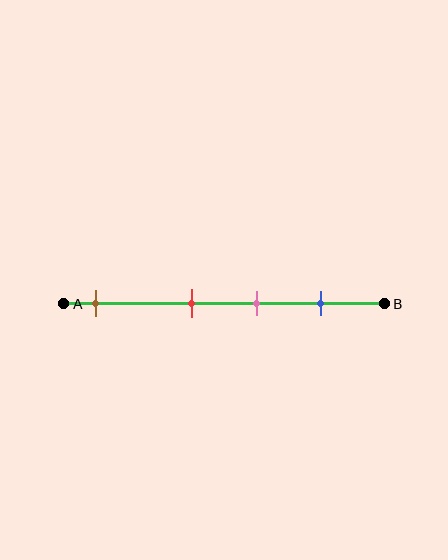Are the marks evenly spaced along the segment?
No, the marks are not evenly spaced.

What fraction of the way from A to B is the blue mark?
The blue mark is approximately 80% (0.8) of the way from A to B.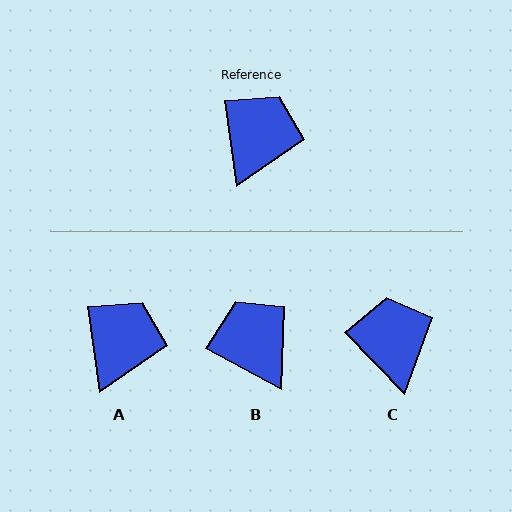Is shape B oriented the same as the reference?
No, it is off by about 53 degrees.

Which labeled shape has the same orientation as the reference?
A.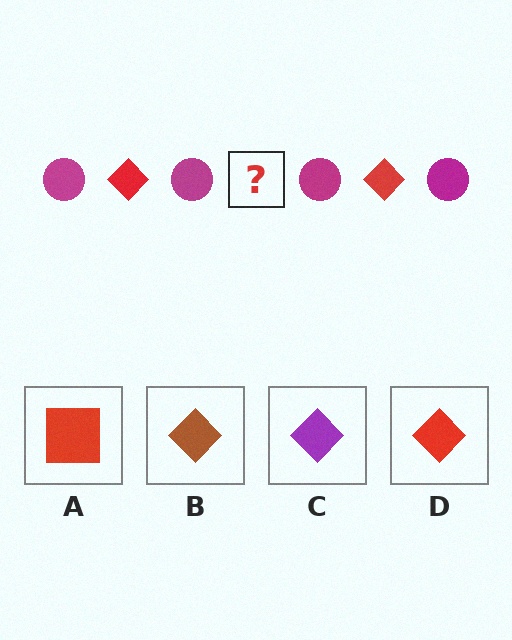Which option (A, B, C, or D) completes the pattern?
D.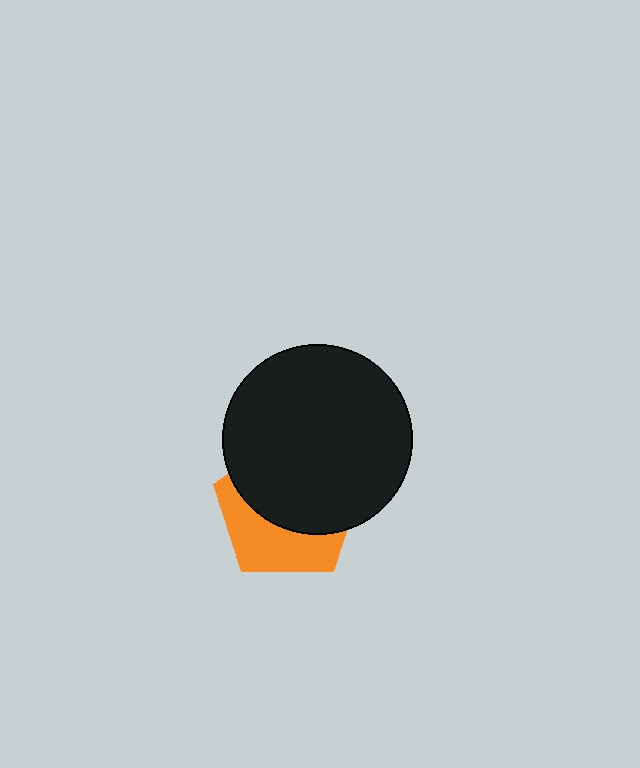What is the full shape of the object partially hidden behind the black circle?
The partially hidden object is an orange pentagon.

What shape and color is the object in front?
The object in front is a black circle.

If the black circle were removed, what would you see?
You would see the complete orange pentagon.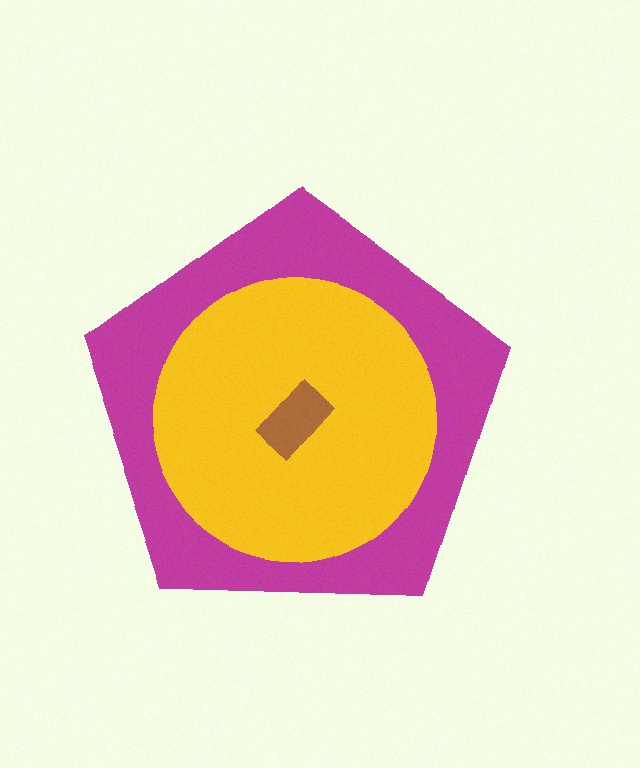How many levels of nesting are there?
3.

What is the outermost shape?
The magenta pentagon.